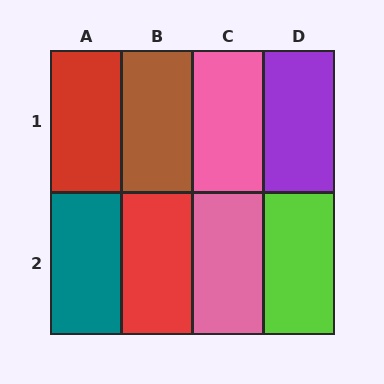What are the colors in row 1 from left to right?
Red, brown, pink, purple.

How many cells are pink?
2 cells are pink.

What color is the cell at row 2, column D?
Lime.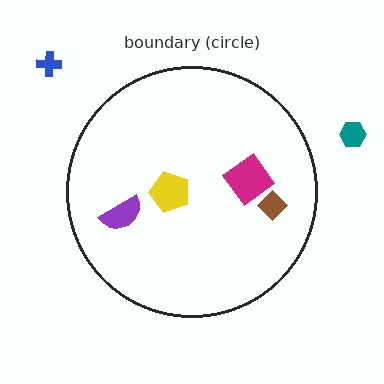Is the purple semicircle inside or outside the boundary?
Inside.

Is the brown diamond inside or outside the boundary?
Inside.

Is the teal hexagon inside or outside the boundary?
Outside.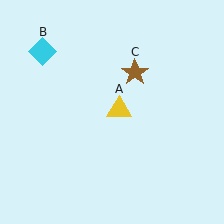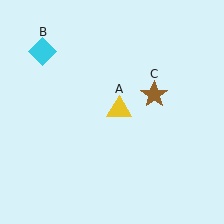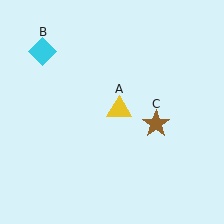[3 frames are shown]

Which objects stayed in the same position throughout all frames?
Yellow triangle (object A) and cyan diamond (object B) remained stationary.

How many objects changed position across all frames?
1 object changed position: brown star (object C).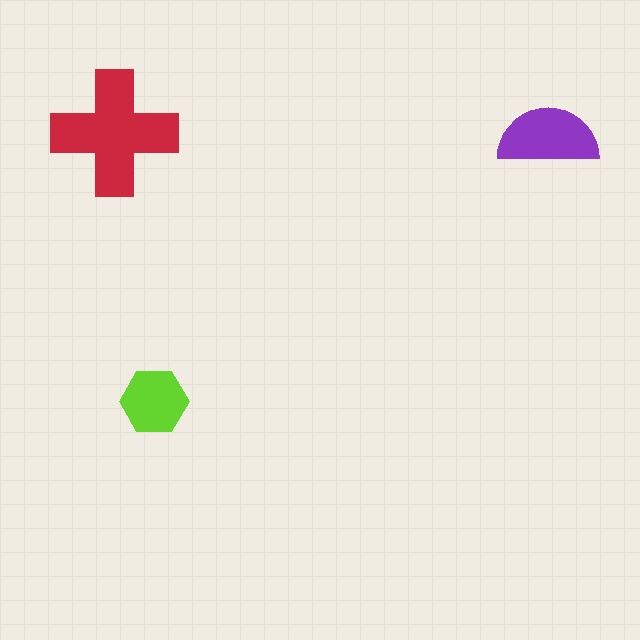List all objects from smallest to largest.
The lime hexagon, the purple semicircle, the red cross.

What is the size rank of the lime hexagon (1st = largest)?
3rd.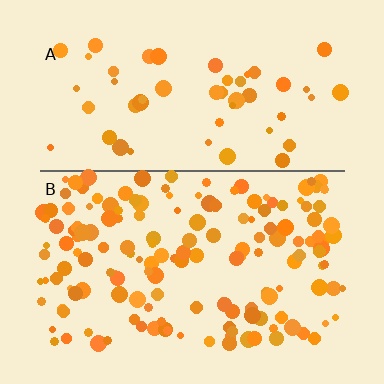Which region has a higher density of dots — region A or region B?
B (the bottom).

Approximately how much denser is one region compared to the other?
Approximately 2.9× — region B over region A.